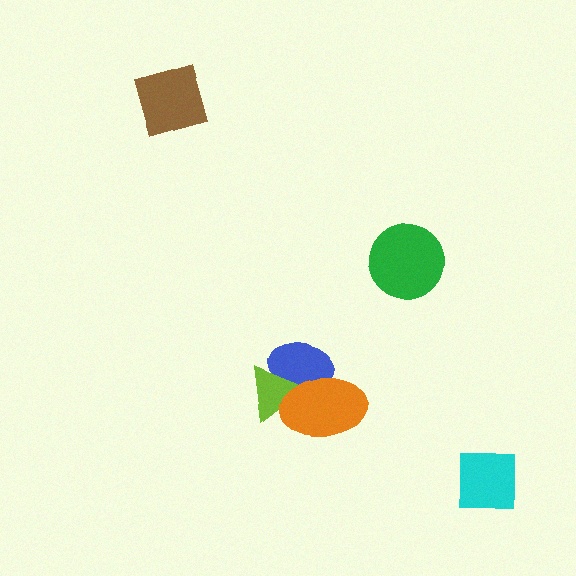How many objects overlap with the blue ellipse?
2 objects overlap with the blue ellipse.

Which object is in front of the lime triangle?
The orange ellipse is in front of the lime triangle.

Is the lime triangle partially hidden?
Yes, it is partially covered by another shape.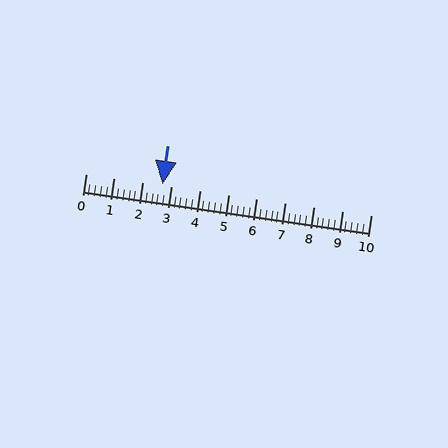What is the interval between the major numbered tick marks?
The major tick marks are spaced 1 units apart.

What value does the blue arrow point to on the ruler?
The blue arrow points to approximately 2.7.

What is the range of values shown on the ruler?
The ruler shows values from 0 to 10.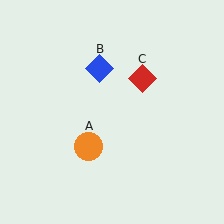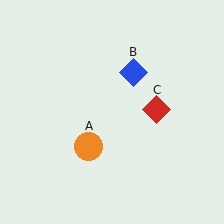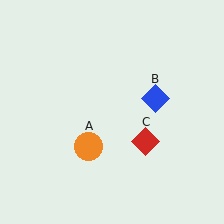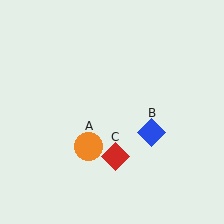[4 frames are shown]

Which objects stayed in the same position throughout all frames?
Orange circle (object A) remained stationary.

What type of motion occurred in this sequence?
The blue diamond (object B), red diamond (object C) rotated clockwise around the center of the scene.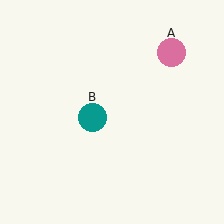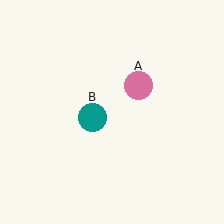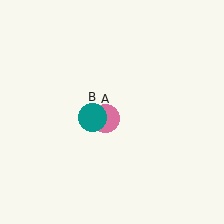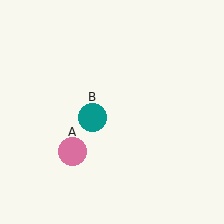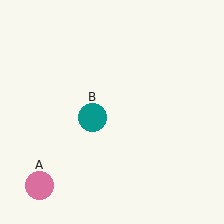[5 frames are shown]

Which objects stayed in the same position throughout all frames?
Teal circle (object B) remained stationary.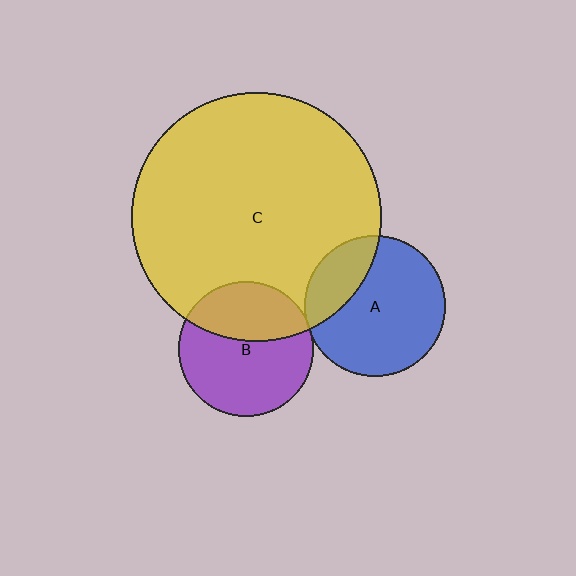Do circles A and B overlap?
Yes.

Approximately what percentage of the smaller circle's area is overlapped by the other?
Approximately 5%.